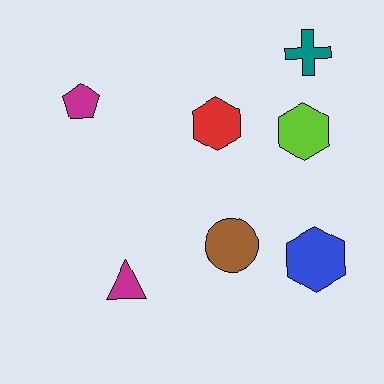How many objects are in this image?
There are 7 objects.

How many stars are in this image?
There are no stars.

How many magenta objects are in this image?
There are 2 magenta objects.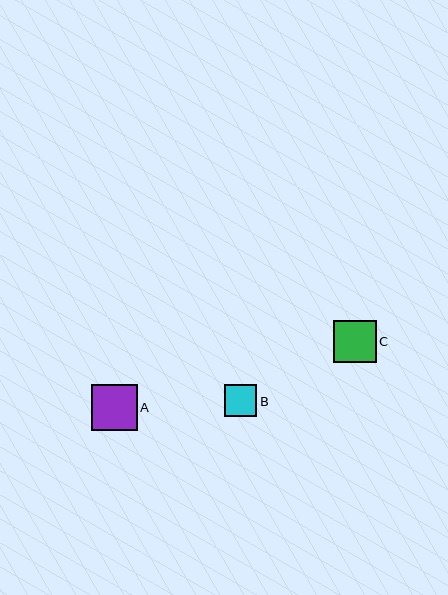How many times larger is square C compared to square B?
Square C is approximately 1.3 times the size of square B.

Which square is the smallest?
Square B is the smallest with a size of approximately 32 pixels.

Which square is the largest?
Square A is the largest with a size of approximately 46 pixels.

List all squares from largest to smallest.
From largest to smallest: A, C, B.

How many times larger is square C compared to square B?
Square C is approximately 1.3 times the size of square B.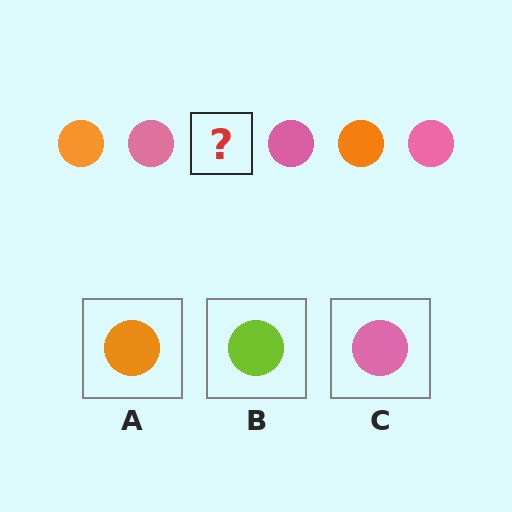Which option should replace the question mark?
Option A.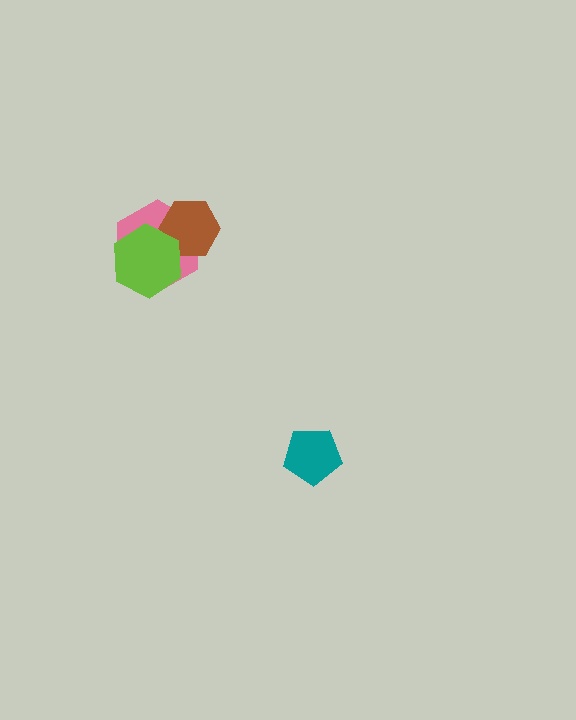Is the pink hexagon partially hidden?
Yes, it is partially covered by another shape.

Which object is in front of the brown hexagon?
The lime hexagon is in front of the brown hexagon.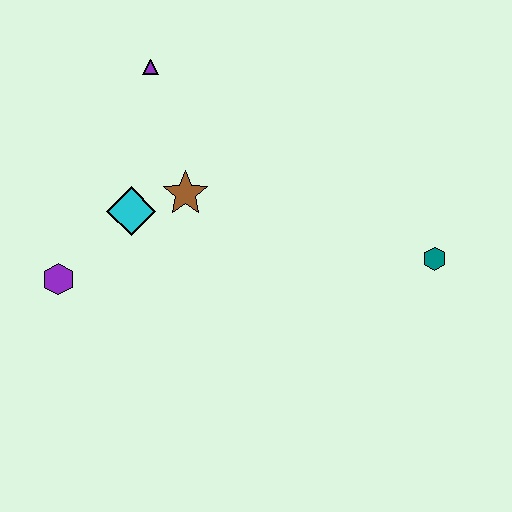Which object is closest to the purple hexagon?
The cyan diamond is closest to the purple hexagon.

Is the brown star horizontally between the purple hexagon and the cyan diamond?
No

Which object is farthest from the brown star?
The teal hexagon is farthest from the brown star.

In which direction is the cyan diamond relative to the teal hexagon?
The cyan diamond is to the left of the teal hexagon.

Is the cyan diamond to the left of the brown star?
Yes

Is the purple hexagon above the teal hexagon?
No